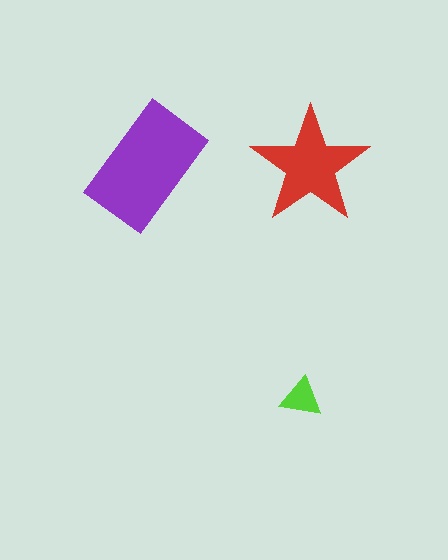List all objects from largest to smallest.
The purple rectangle, the red star, the lime triangle.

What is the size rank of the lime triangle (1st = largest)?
3rd.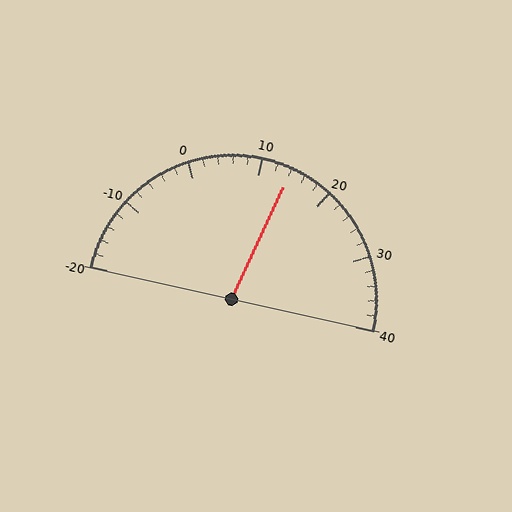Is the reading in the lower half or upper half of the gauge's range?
The reading is in the upper half of the range (-20 to 40).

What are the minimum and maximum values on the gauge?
The gauge ranges from -20 to 40.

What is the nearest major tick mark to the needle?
The nearest major tick mark is 10.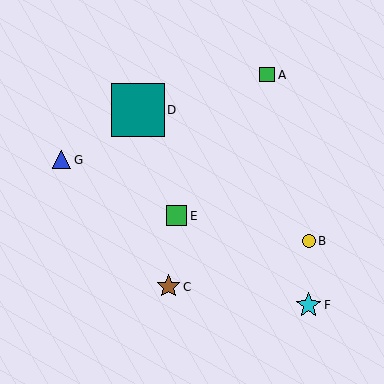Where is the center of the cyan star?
The center of the cyan star is at (308, 305).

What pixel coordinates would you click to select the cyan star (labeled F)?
Click at (308, 305) to select the cyan star F.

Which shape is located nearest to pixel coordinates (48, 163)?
The blue triangle (labeled G) at (62, 160) is nearest to that location.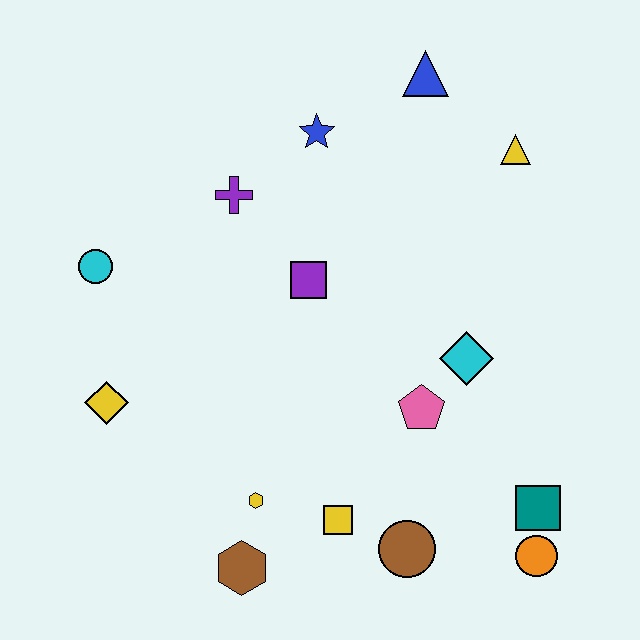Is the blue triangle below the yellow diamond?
No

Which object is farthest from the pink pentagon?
The cyan circle is farthest from the pink pentagon.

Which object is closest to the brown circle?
The yellow square is closest to the brown circle.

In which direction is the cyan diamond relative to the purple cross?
The cyan diamond is to the right of the purple cross.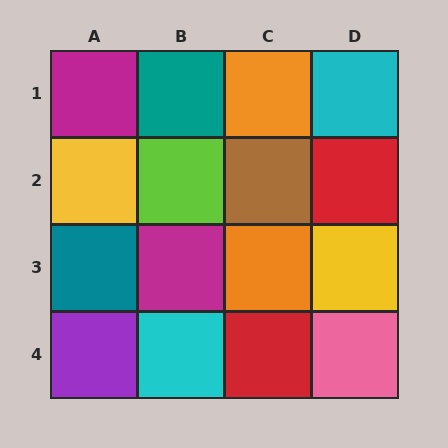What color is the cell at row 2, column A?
Yellow.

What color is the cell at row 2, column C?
Brown.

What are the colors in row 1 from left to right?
Magenta, teal, orange, cyan.